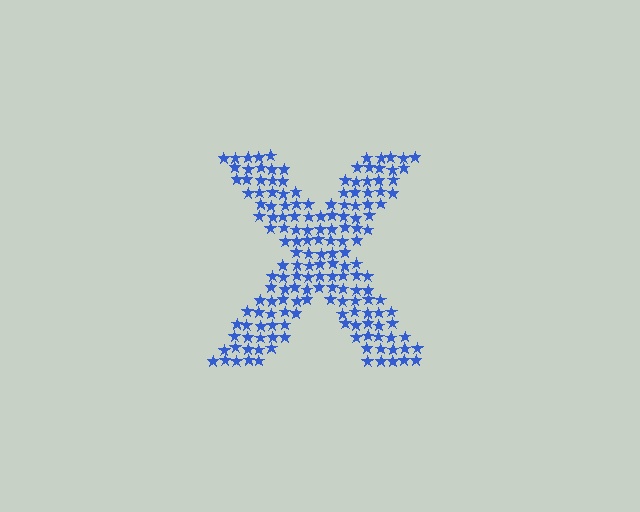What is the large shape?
The large shape is the letter X.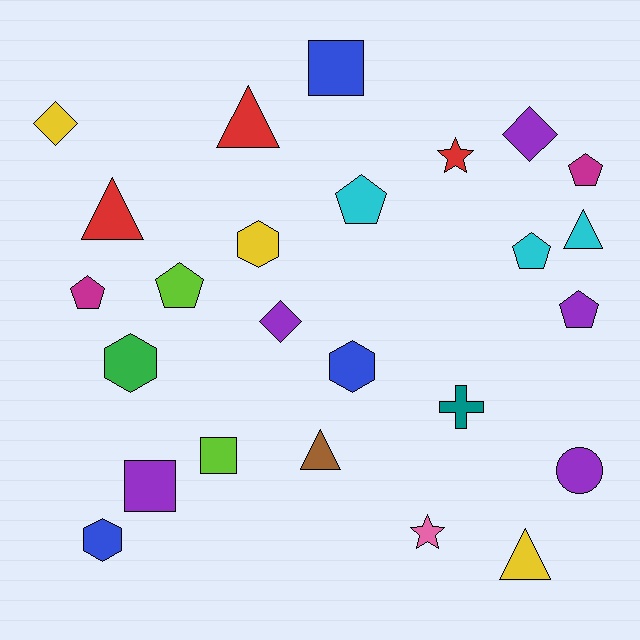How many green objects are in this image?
There is 1 green object.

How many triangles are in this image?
There are 5 triangles.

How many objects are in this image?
There are 25 objects.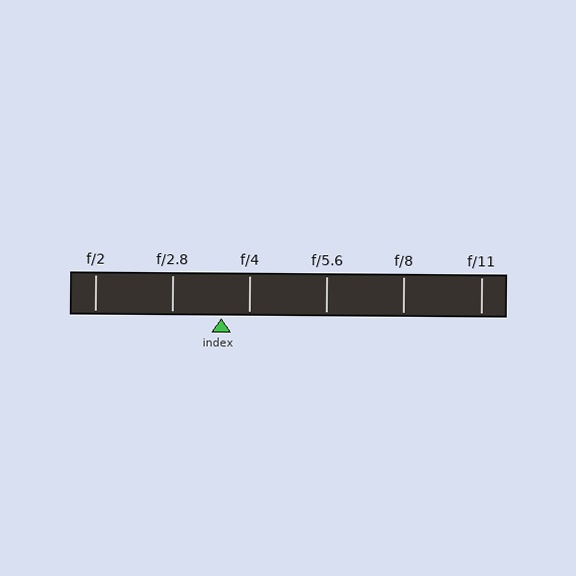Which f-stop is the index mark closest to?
The index mark is closest to f/4.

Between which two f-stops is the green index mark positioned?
The index mark is between f/2.8 and f/4.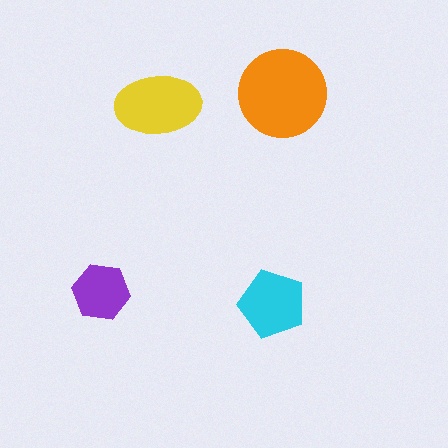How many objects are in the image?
There are 4 objects in the image.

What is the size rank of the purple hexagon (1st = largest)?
4th.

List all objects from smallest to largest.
The purple hexagon, the cyan pentagon, the yellow ellipse, the orange circle.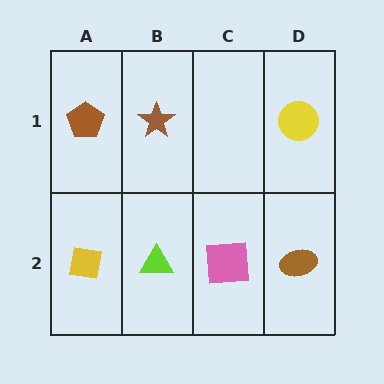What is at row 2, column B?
A lime triangle.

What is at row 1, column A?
A brown pentagon.